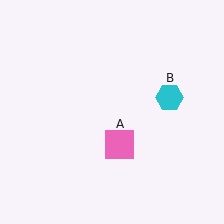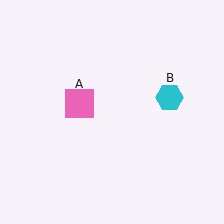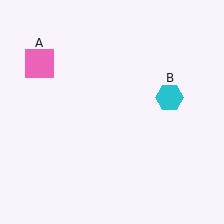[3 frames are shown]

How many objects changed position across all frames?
1 object changed position: pink square (object A).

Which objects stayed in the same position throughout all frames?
Cyan hexagon (object B) remained stationary.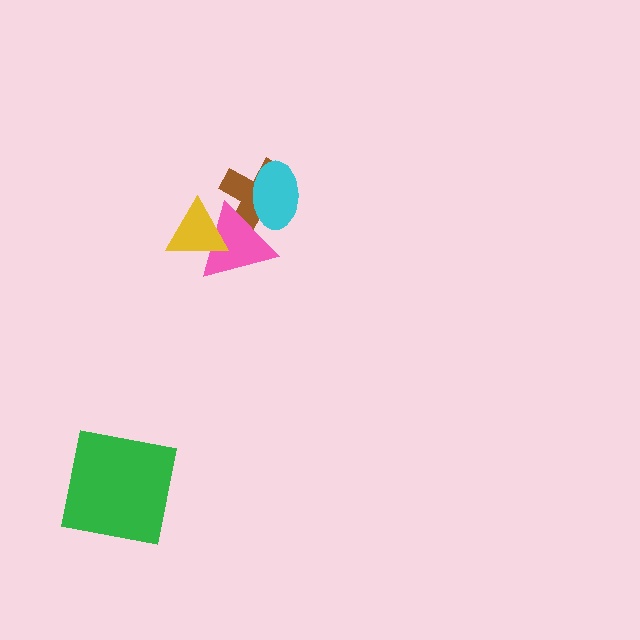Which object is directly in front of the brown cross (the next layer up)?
The pink triangle is directly in front of the brown cross.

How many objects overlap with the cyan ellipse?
2 objects overlap with the cyan ellipse.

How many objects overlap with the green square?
0 objects overlap with the green square.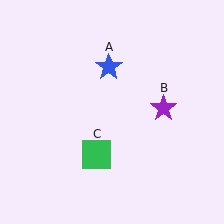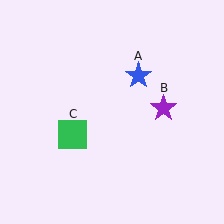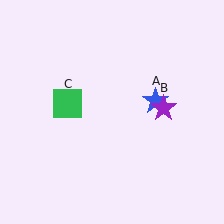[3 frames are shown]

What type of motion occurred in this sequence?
The blue star (object A), green square (object C) rotated clockwise around the center of the scene.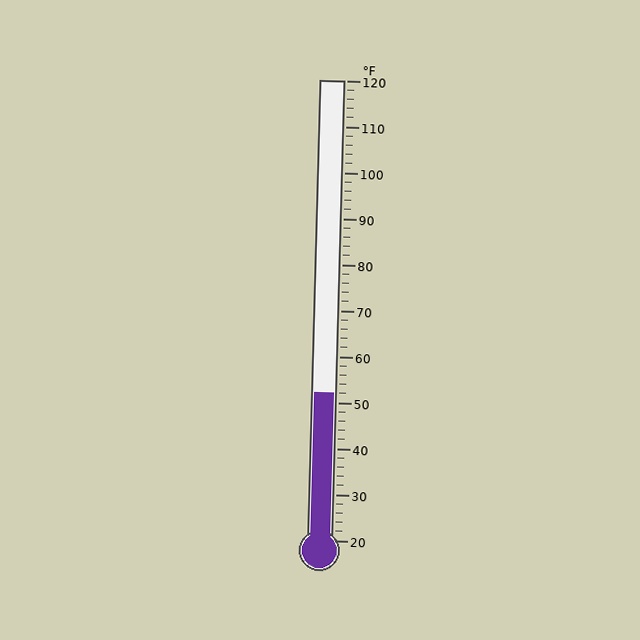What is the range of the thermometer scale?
The thermometer scale ranges from 20°F to 120°F.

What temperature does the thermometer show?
The thermometer shows approximately 52°F.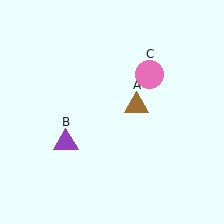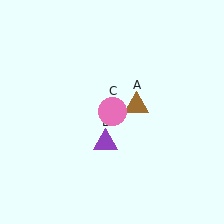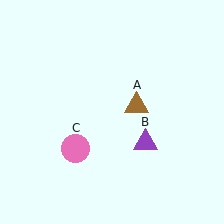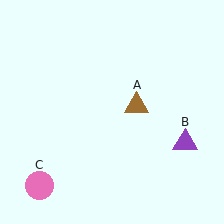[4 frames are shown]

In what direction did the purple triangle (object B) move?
The purple triangle (object B) moved right.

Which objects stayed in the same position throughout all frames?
Brown triangle (object A) remained stationary.